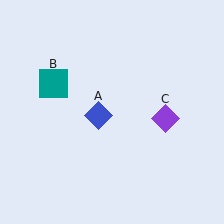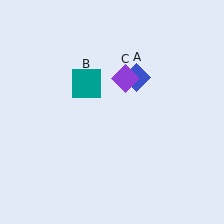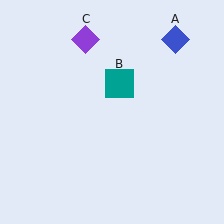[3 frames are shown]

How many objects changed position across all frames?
3 objects changed position: blue diamond (object A), teal square (object B), purple diamond (object C).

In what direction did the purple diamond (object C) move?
The purple diamond (object C) moved up and to the left.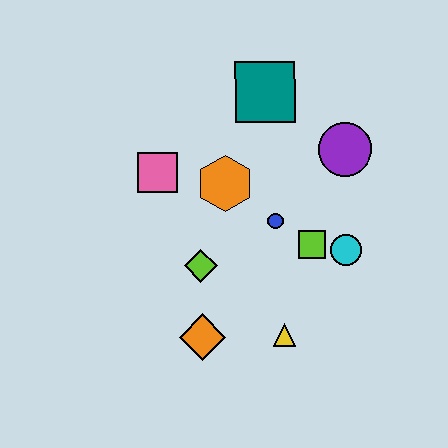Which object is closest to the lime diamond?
The orange diamond is closest to the lime diamond.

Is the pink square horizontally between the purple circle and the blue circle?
No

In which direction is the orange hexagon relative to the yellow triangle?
The orange hexagon is above the yellow triangle.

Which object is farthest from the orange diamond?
The teal square is farthest from the orange diamond.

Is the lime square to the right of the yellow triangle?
Yes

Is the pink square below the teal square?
Yes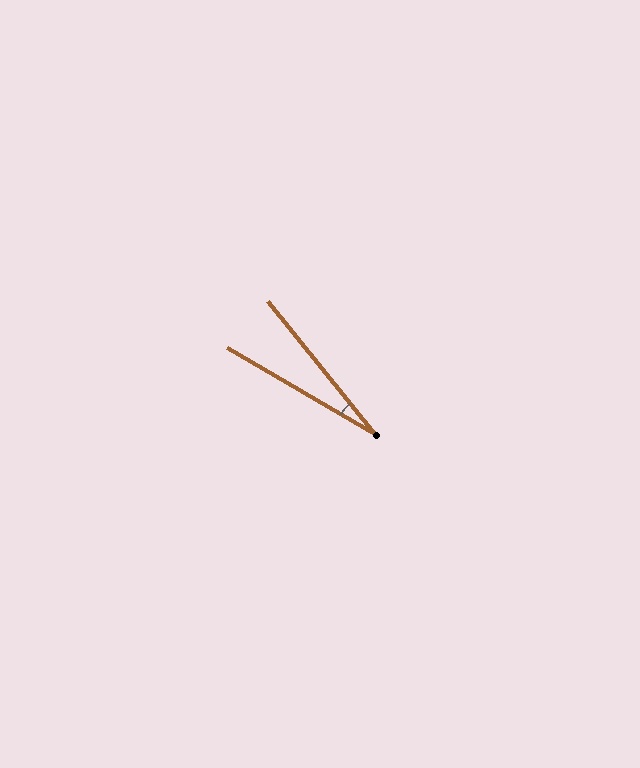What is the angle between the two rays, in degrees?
Approximately 21 degrees.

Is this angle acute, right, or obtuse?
It is acute.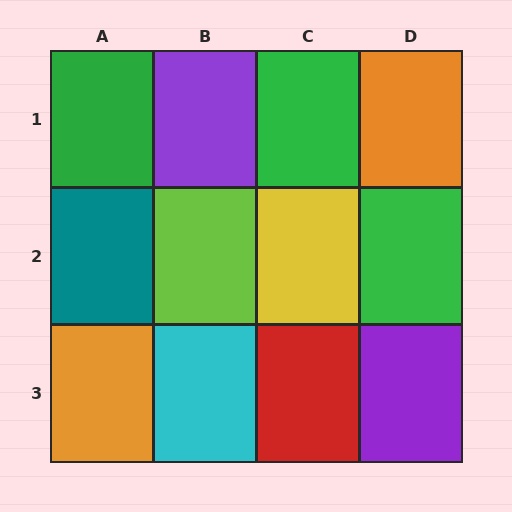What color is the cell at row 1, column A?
Green.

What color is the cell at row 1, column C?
Green.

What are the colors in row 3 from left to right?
Orange, cyan, red, purple.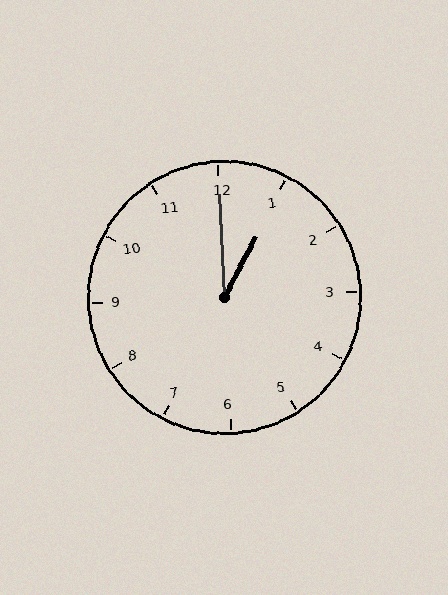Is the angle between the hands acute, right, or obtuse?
It is acute.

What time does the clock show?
1:00.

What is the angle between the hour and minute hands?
Approximately 30 degrees.